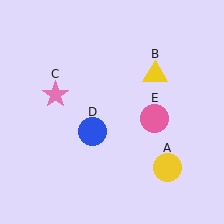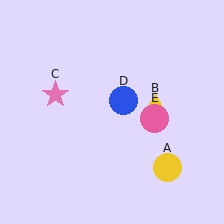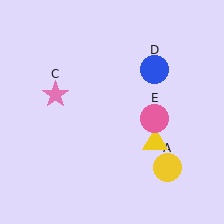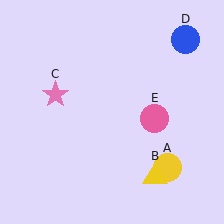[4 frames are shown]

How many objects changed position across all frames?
2 objects changed position: yellow triangle (object B), blue circle (object D).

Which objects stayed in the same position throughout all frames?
Yellow circle (object A) and pink star (object C) and pink circle (object E) remained stationary.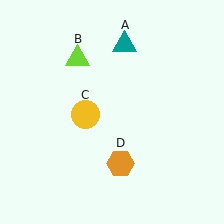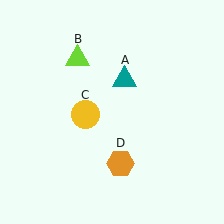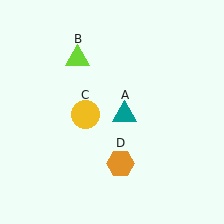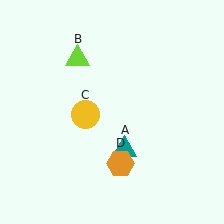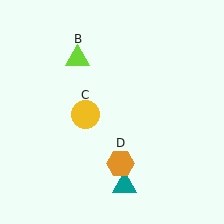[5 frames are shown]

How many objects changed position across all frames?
1 object changed position: teal triangle (object A).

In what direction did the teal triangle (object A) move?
The teal triangle (object A) moved down.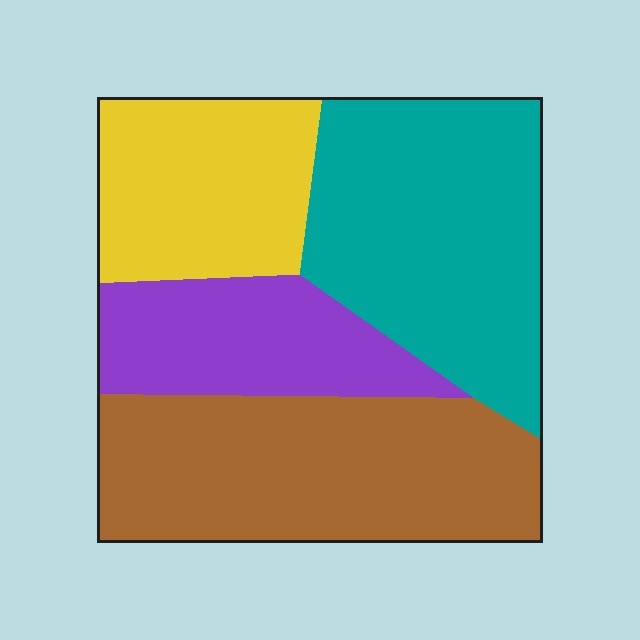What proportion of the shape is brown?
Brown covers roughly 30% of the shape.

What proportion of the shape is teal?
Teal takes up about one third (1/3) of the shape.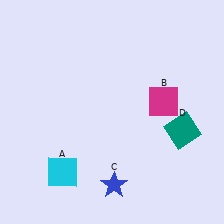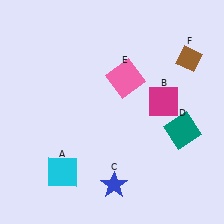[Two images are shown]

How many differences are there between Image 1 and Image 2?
There are 2 differences between the two images.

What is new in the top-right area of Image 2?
A pink square (E) was added in the top-right area of Image 2.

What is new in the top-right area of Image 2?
A brown diamond (F) was added in the top-right area of Image 2.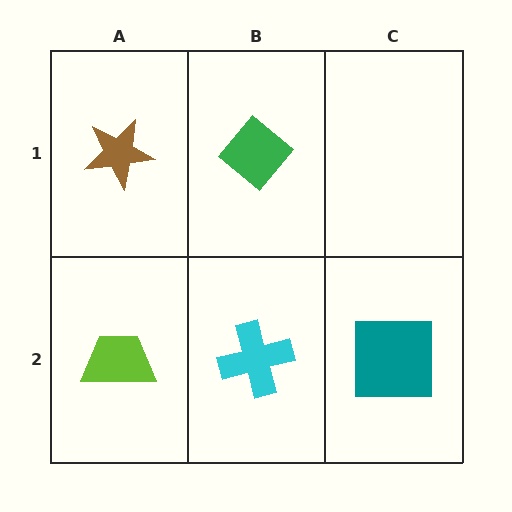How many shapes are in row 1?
2 shapes.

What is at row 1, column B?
A green diamond.